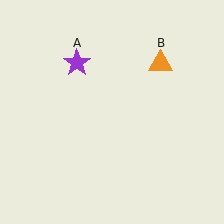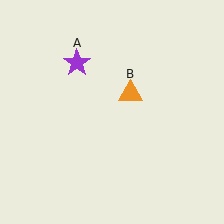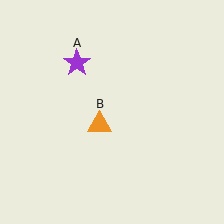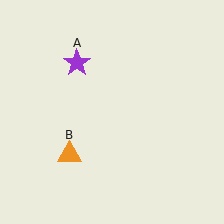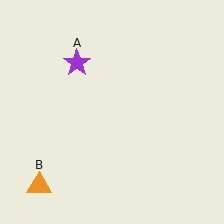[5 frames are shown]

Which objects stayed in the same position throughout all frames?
Purple star (object A) remained stationary.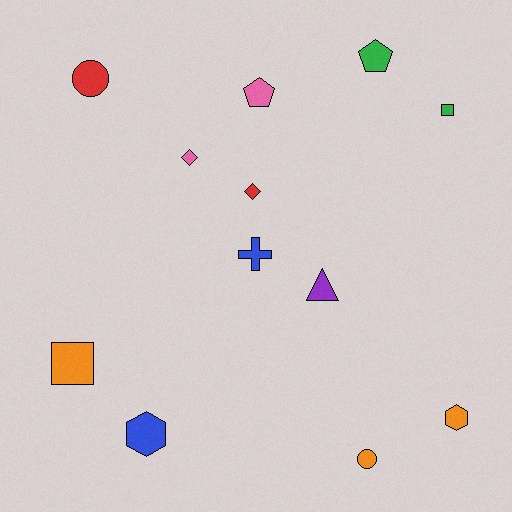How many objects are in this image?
There are 12 objects.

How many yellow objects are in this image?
There are no yellow objects.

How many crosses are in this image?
There is 1 cross.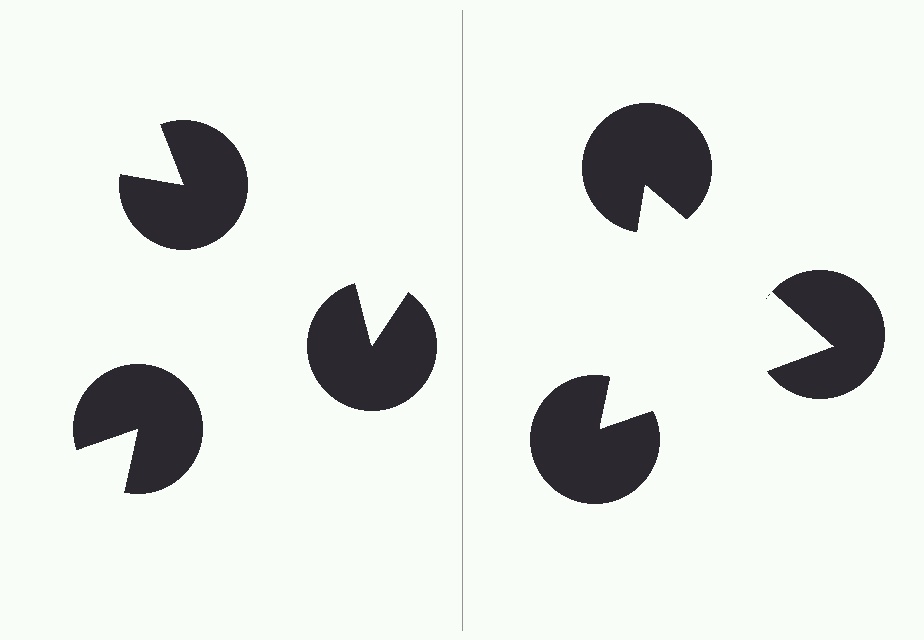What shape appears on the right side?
An illusory triangle.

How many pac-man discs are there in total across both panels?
6 — 3 on each side.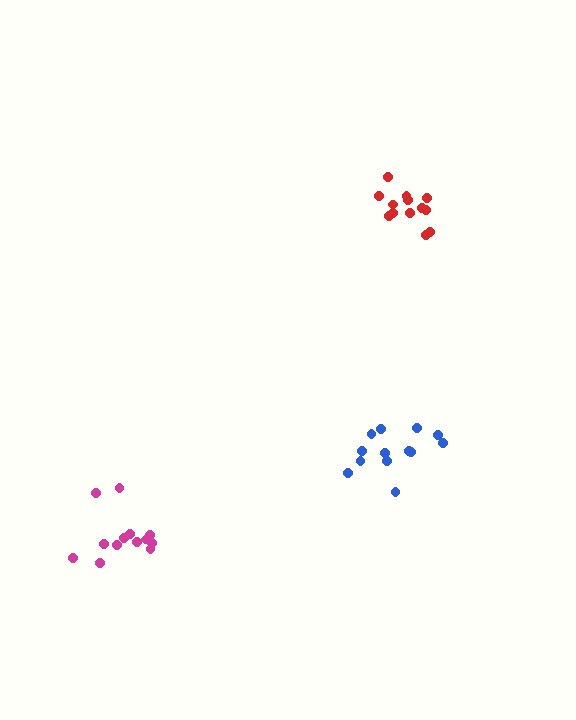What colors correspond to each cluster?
The clusters are colored: red, magenta, blue.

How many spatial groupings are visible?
There are 3 spatial groupings.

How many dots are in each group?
Group 1: 13 dots, Group 2: 13 dots, Group 3: 13 dots (39 total).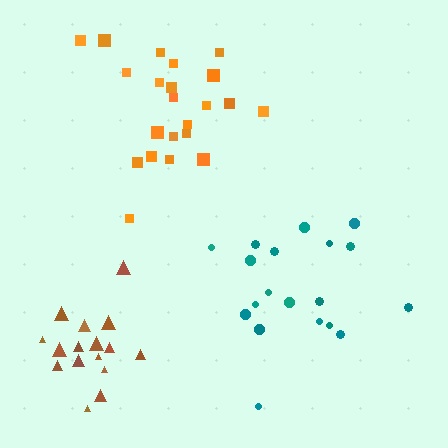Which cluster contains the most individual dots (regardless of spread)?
Orange (22).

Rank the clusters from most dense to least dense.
brown, teal, orange.